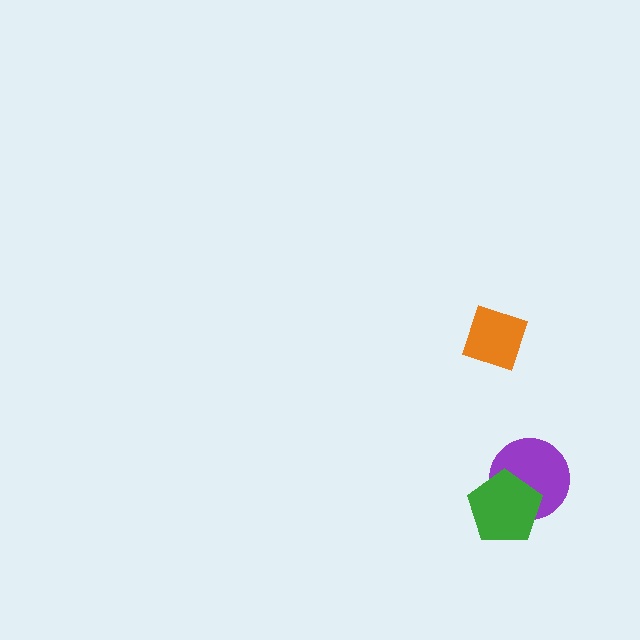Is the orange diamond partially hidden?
No, no other shape covers it.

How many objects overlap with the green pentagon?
1 object overlaps with the green pentagon.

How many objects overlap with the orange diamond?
0 objects overlap with the orange diamond.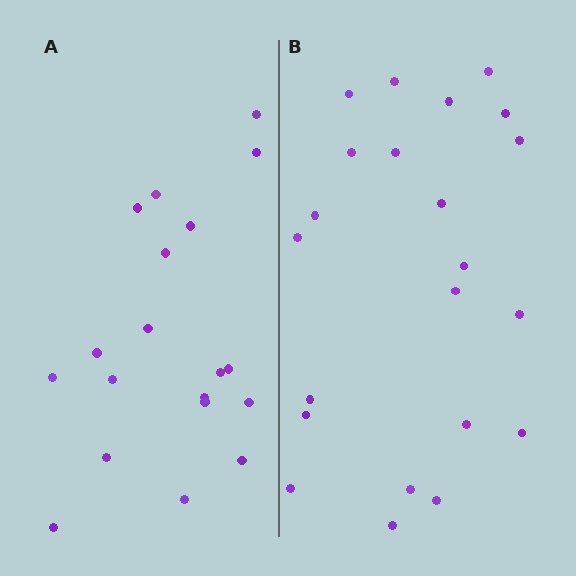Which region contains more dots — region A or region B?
Region B (the right region) has more dots.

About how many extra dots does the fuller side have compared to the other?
Region B has just a few more — roughly 2 or 3 more dots than region A.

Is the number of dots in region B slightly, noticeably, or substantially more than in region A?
Region B has only slightly more — the two regions are fairly close. The ratio is roughly 1.2 to 1.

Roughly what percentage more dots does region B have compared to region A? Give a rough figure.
About 15% more.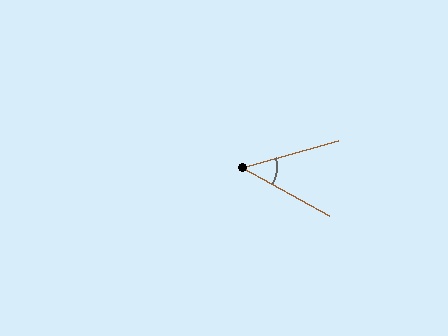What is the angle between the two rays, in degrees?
Approximately 45 degrees.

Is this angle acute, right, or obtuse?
It is acute.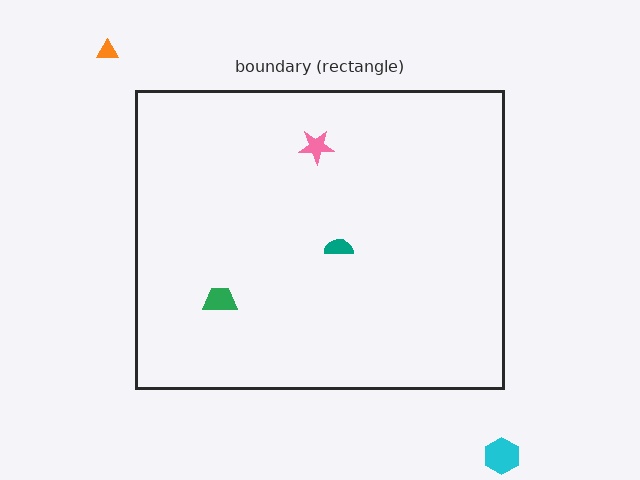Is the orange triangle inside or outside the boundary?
Outside.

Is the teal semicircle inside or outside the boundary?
Inside.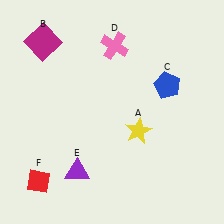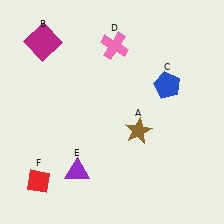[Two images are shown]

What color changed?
The star (A) changed from yellow in Image 1 to brown in Image 2.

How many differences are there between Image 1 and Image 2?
There is 1 difference between the two images.